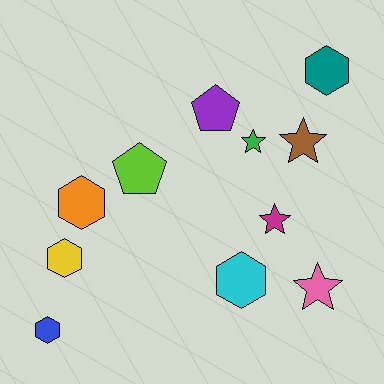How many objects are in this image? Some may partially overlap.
There are 11 objects.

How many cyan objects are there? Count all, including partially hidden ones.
There is 1 cyan object.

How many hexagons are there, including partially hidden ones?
There are 5 hexagons.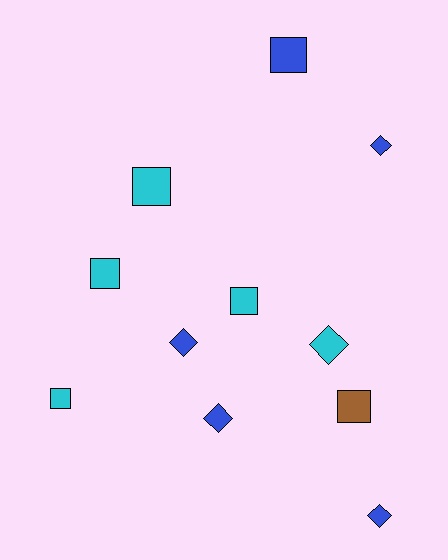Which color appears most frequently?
Cyan, with 5 objects.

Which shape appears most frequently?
Square, with 6 objects.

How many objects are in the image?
There are 11 objects.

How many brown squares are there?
There is 1 brown square.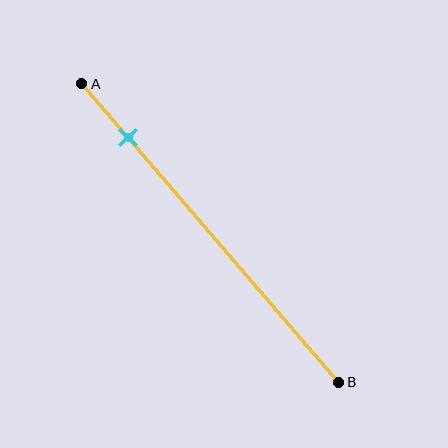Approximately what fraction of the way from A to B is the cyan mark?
The cyan mark is approximately 20% of the way from A to B.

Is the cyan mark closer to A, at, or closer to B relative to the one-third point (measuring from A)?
The cyan mark is closer to point A than the one-third point of segment AB.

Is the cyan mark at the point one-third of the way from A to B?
No, the mark is at about 20% from A, not at the 33% one-third point.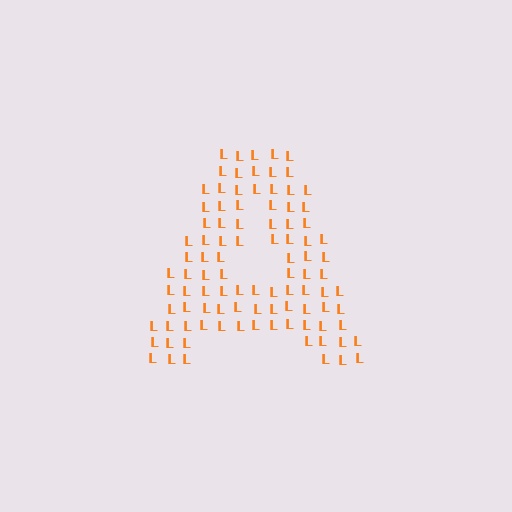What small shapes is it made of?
It is made of small letter L's.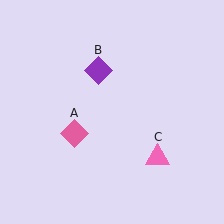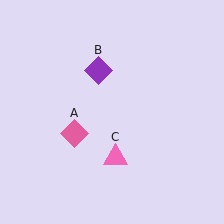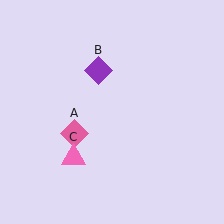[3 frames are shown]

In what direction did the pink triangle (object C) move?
The pink triangle (object C) moved left.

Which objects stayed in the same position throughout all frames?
Pink diamond (object A) and purple diamond (object B) remained stationary.